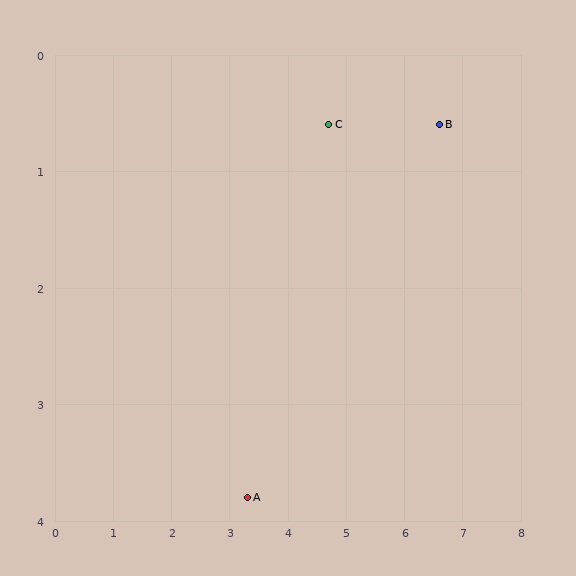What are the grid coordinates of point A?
Point A is at approximately (3.3, 3.8).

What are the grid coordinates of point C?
Point C is at approximately (4.7, 0.6).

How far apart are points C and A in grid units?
Points C and A are about 3.5 grid units apart.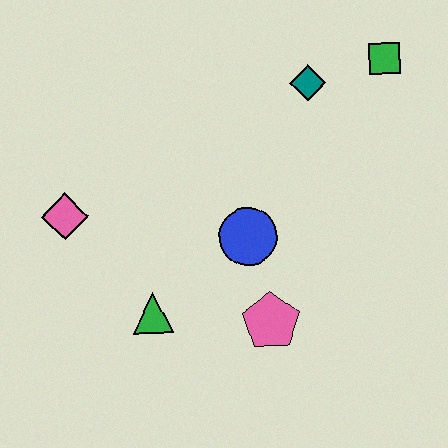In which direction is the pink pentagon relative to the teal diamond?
The pink pentagon is below the teal diamond.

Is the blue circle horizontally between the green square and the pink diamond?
Yes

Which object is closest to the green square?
The teal diamond is closest to the green square.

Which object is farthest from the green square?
The pink diamond is farthest from the green square.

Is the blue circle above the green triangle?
Yes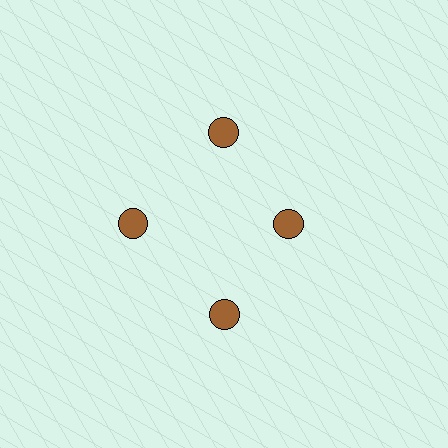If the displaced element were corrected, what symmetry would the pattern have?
It would have 4-fold rotational symmetry — the pattern would map onto itself every 90 degrees.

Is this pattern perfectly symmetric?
No. The 4 brown circles are arranged in a ring, but one element near the 3 o'clock position is pulled inward toward the center, breaking the 4-fold rotational symmetry.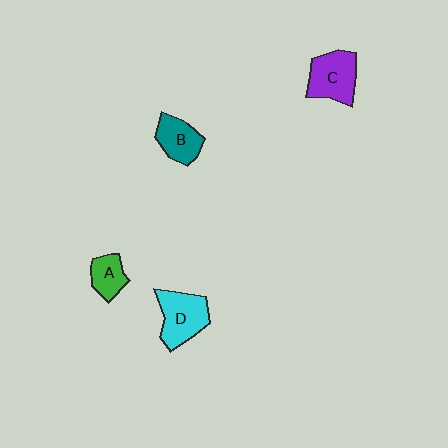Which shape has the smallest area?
Shape A (green).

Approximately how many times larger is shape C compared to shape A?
Approximately 1.7 times.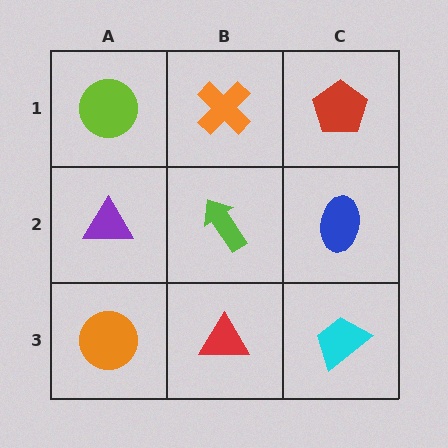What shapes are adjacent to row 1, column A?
A purple triangle (row 2, column A), an orange cross (row 1, column B).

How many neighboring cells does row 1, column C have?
2.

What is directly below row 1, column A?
A purple triangle.